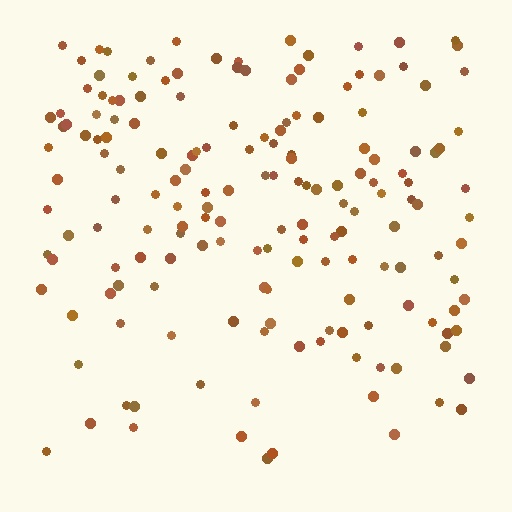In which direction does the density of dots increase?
From bottom to top, with the top side densest.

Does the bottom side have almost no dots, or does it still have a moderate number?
Still a moderate number, just noticeably fewer than the top.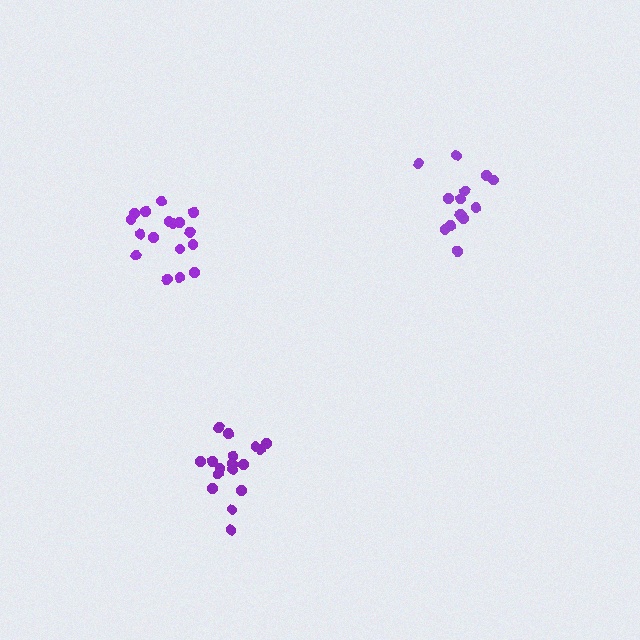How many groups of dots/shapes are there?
There are 3 groups.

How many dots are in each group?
Group 1: 17 dots, Group 2: 17 dots, Group 3: 13 dots (47 total).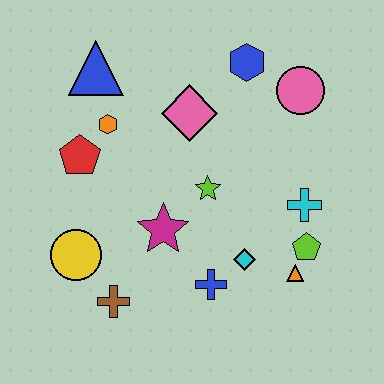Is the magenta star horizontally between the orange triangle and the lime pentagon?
No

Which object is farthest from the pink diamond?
The brown cross is farthest from the pink diamond.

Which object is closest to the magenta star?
The lime star is closest to the magenta star.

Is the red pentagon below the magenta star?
No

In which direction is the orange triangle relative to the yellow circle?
The orange triangle is to the right of the yellow circle.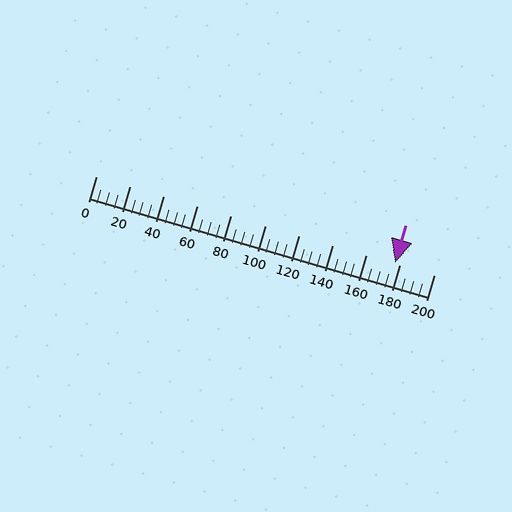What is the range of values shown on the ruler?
The ruler shows values from 0 to 200.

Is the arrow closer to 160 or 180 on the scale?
The arrow is closer to 180.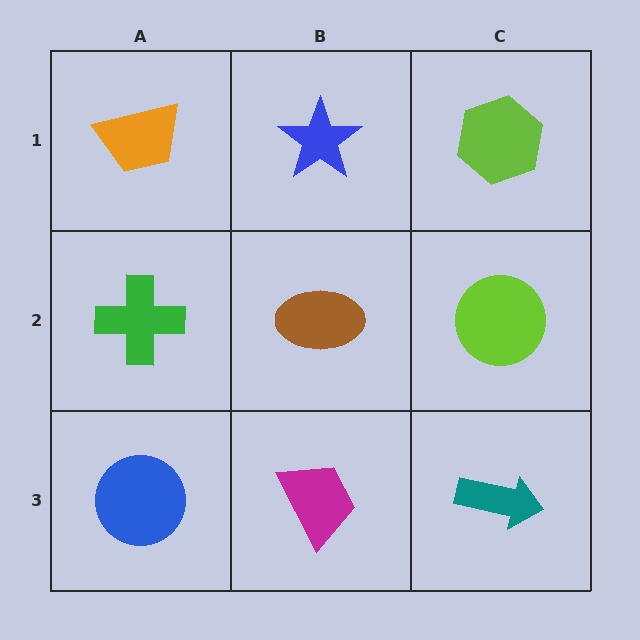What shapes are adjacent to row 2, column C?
A lime hexagon (row 1, column C), a teal arrow (row 3, column C), a brown ellipse (row 2, column B).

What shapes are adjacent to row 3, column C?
A lime circle (row 2, column C), a magenta trapezoid (row 3, column B).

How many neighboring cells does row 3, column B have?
3.